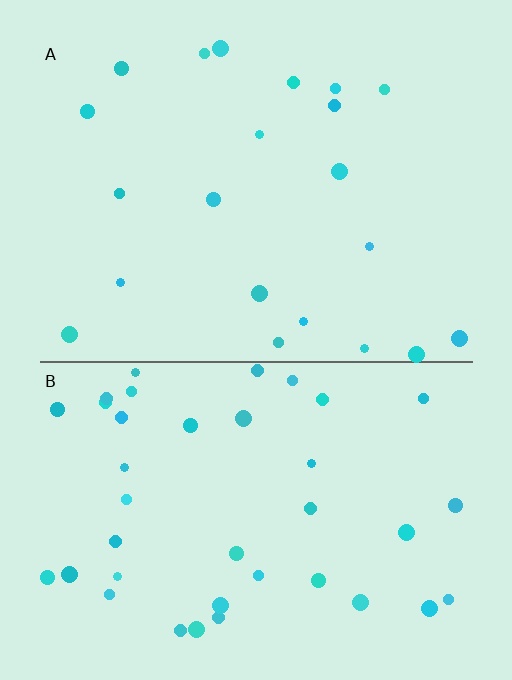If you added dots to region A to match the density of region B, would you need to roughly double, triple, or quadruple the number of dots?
Approximately double.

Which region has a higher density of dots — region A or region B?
B (the bottom).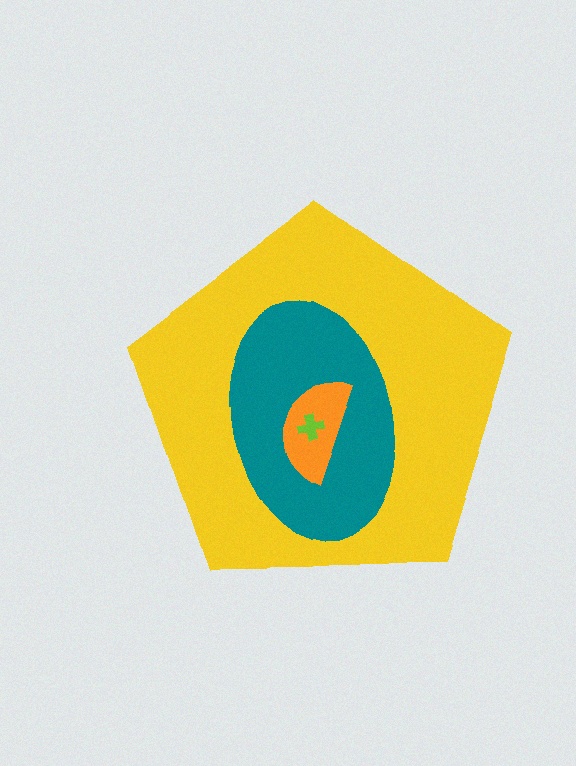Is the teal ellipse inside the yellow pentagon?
Yes.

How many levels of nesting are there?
4.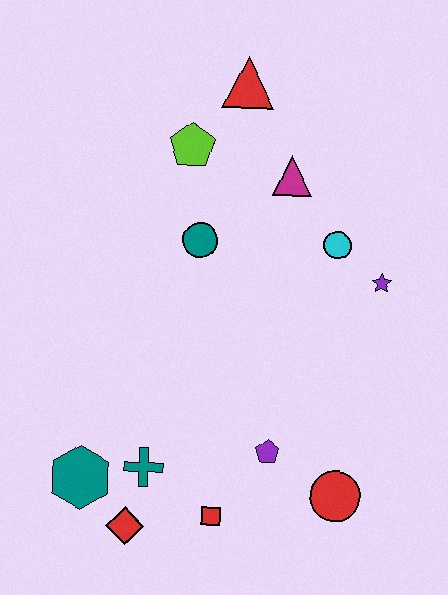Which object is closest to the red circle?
The purple pentagon is closest to the red circle.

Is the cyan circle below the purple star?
No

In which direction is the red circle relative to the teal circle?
The red circle is below the teal circle.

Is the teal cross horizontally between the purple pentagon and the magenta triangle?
No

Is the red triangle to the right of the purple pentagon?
No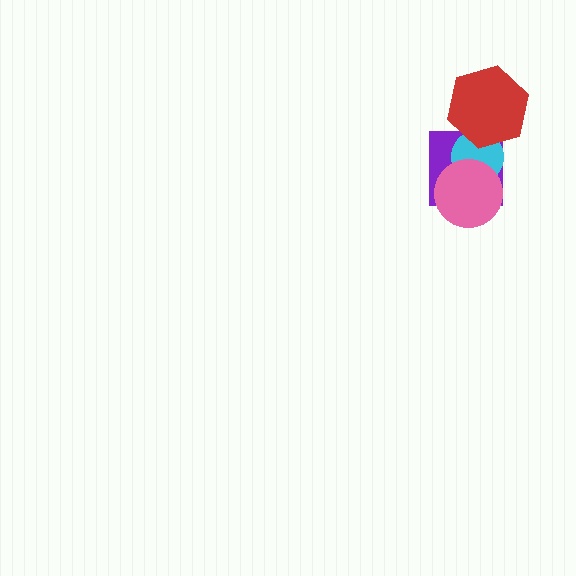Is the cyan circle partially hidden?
Yes, it is partially covered by another shape.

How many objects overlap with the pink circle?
2 objects overlap with the pink circle.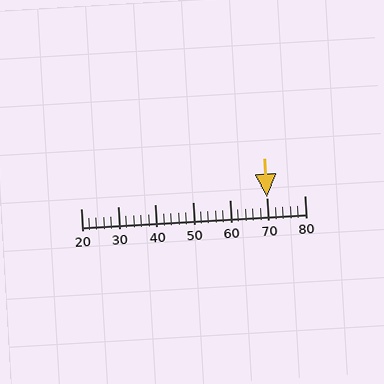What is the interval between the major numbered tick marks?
The major tick marks are spaced 10 units apart.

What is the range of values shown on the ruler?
The ruler shows values from 20 to 80.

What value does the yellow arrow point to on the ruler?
The yellow arrow points to approximately 70.